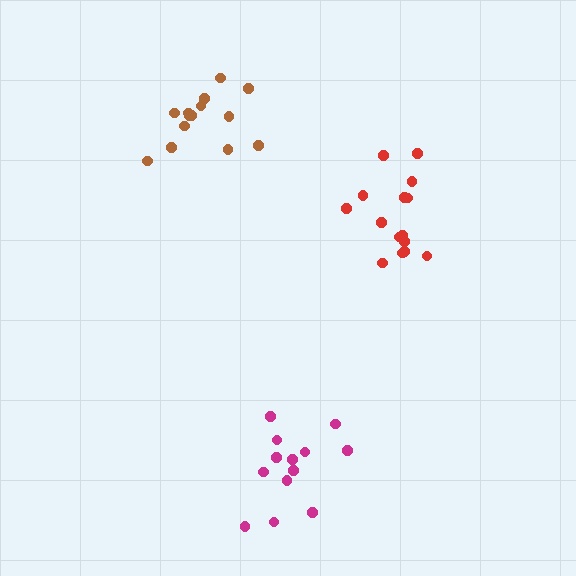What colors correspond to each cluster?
The clusters are colored: brown, magenta, red.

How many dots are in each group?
Group 1: 14 dots, Group 2: 13 dots, Group 3: 16 dots (43 total).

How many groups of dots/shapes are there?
There are 3 groups.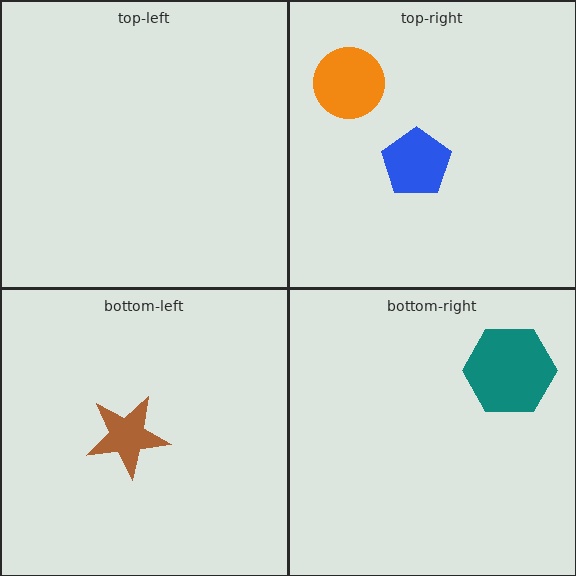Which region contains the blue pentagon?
The top-right region.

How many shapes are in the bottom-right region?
1.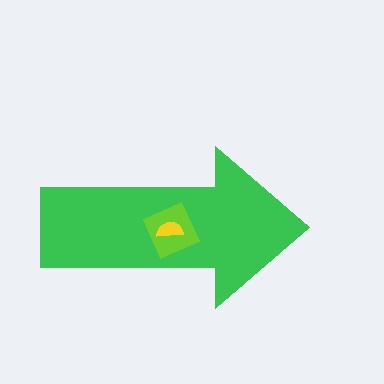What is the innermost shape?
The yellow semicircle.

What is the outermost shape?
The green arrow.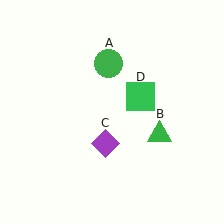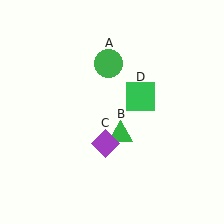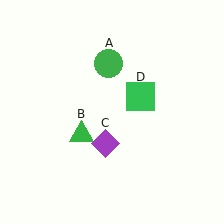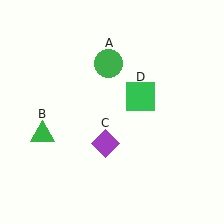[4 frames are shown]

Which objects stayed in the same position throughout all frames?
Green circle (object A) and purple diamond (object C) and green square (object D) remained stationary.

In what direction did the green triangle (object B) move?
The green triangle (object B) moved left.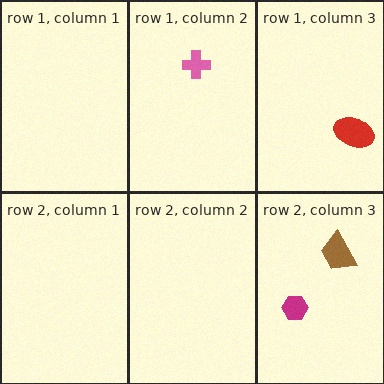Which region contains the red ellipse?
The row 1, column 3 region.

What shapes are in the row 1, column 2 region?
The pink cross.